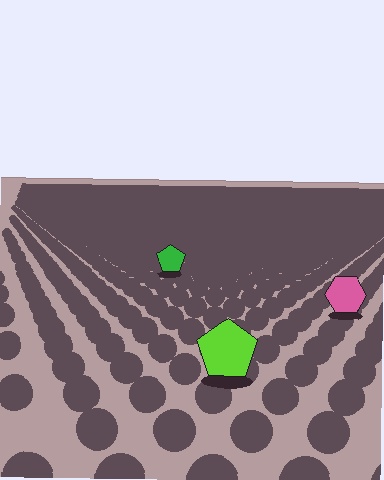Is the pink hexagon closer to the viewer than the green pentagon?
Yes. The pink hexagon is closer — you can tell from the texture gradient: the ground texture is coarser near it.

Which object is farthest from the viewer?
The green pentagon is farthest from the viewer. It appears smaller and the ground texture around it is denser.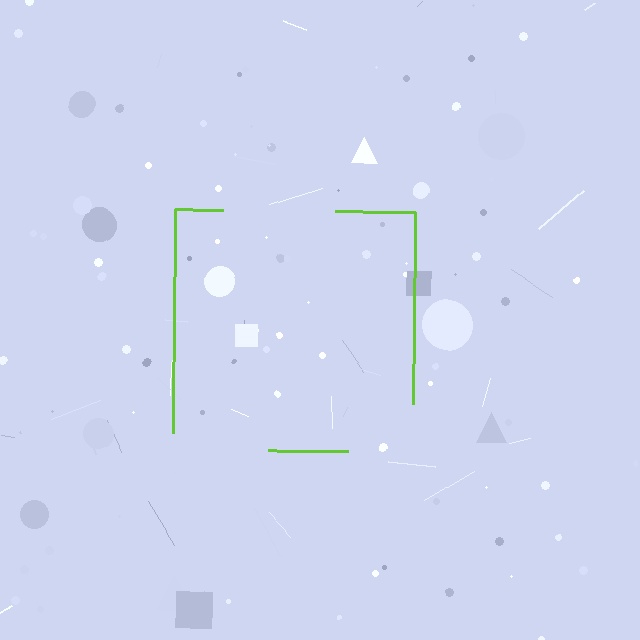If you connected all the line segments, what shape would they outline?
They would outline a square.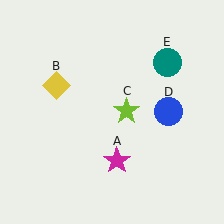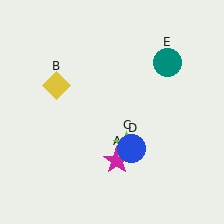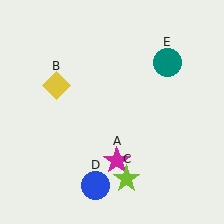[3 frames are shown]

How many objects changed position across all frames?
2 objects changed position: lime star (object C), blue circle (object D).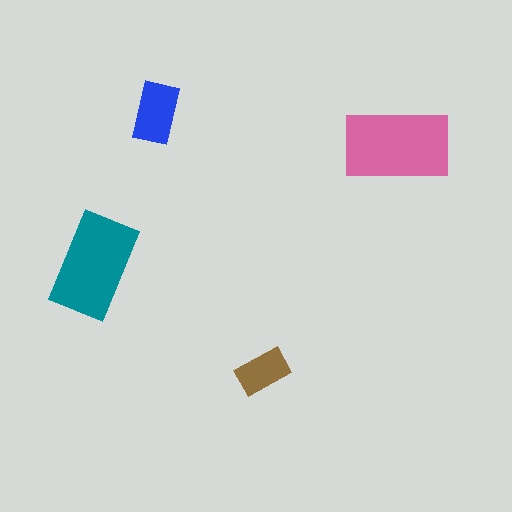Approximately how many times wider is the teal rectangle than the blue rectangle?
About 1.5 times wider.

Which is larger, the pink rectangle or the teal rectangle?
The pink one.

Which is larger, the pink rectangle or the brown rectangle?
The pink one.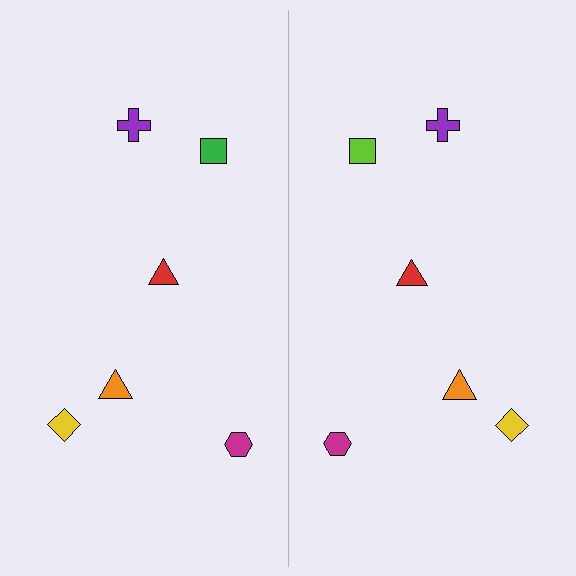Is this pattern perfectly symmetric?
No, the pattern is not perfectly symmetric. The lime square on the right side breaks the symmetry — its mirror counterpart is green.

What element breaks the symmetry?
The lime square on the right side breaks the symmetry — its mirror counterpart is green.